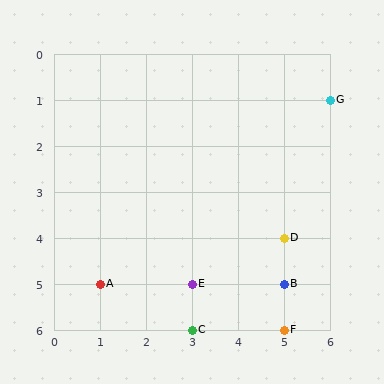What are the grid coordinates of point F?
Point F is at grid coordinates (5, 6).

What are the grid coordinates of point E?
Point E is at grid coordinates (3, 5).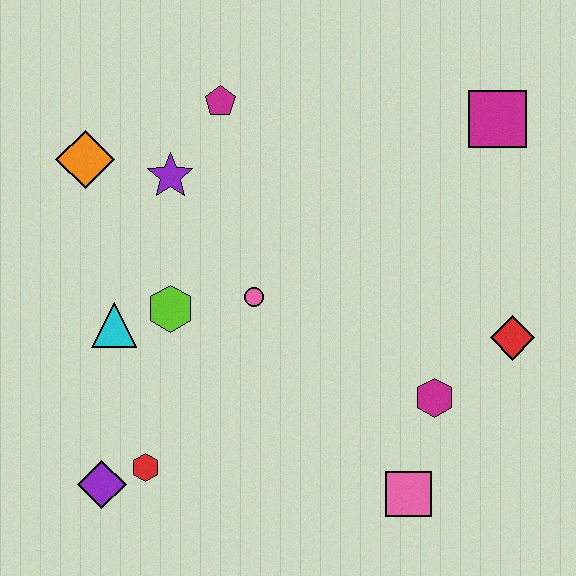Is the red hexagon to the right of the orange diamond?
Yes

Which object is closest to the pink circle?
The lime hexagon is closest to the pink circle.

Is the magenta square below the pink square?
No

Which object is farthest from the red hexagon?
The magenta square is farthest from the red hexagon.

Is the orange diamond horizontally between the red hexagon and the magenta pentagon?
No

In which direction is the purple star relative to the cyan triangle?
The purple star is above the cyan triangle.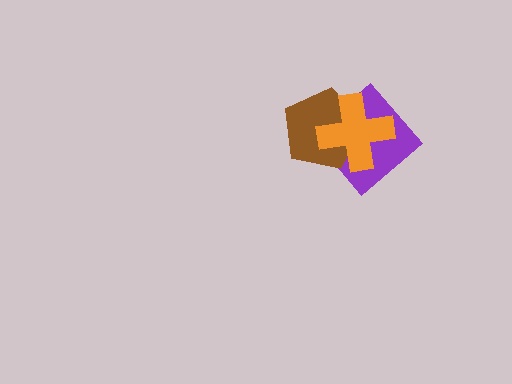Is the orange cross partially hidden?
No, no other shape covers it.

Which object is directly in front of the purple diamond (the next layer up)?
The brown pentagon is directly in front of the purple diamond.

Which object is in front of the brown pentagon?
The orange cross is in front of the brown pentagon.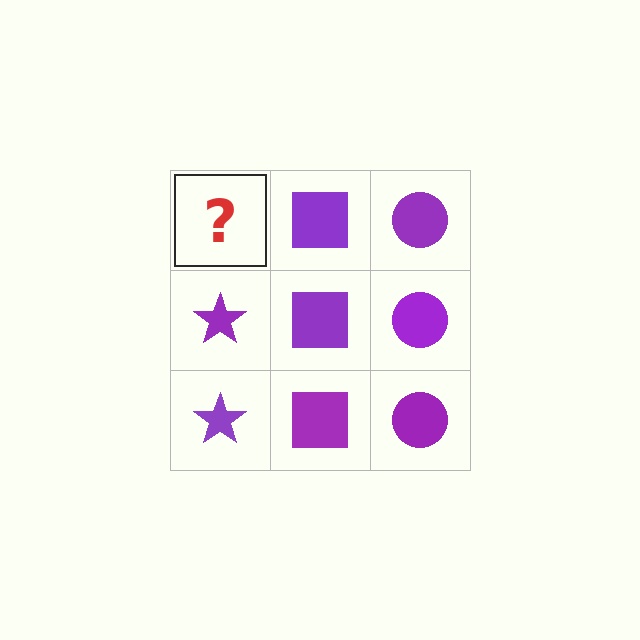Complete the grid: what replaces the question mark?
The question mark should be replaced with a purple star.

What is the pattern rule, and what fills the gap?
The rule is that each column has a consistent shape. The gap should be filled with a purple star.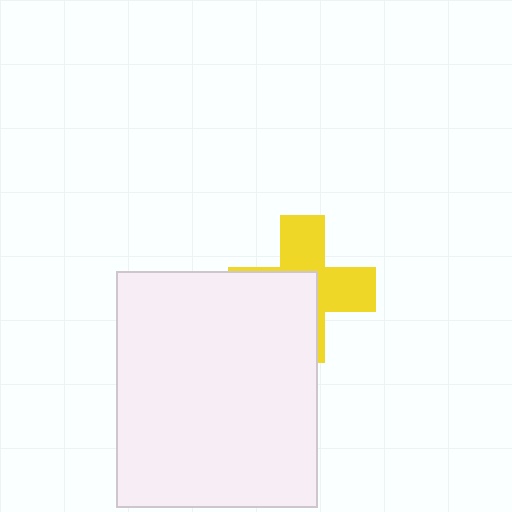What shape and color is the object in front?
The object in front is a white rectangle.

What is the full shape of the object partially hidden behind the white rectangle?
The partially hidden object is a yellow cross.